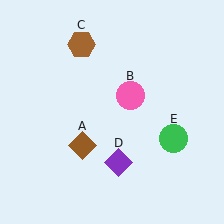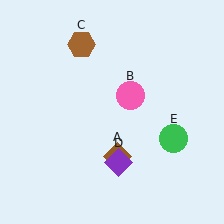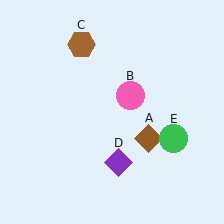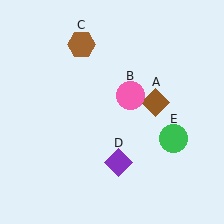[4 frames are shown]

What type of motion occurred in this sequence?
The brown diamond (object A) rotated counterclockwise around the center of the scene.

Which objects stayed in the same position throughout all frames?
Pink circle (object B) and brown hexagon (object C) and purple diamond (object D) and green circle (object E) remained stationary.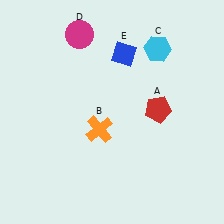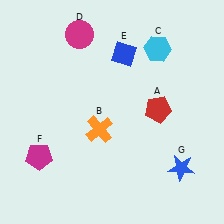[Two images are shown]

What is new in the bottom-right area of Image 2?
A blue star (G) was added in the bottom-right area of Image 2.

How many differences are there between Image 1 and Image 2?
There are 2 differences between the two images.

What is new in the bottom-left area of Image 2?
A magenta pentagon (F) was added in the bottom-left area of Image 2.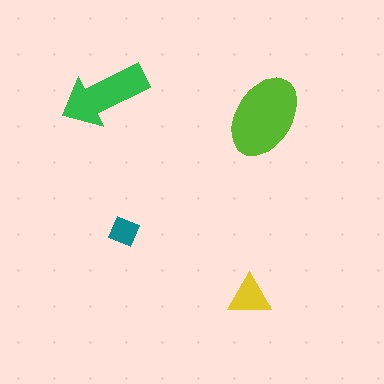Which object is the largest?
The lime ellipse.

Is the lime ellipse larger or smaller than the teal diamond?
Larger.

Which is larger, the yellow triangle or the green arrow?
The green arrow.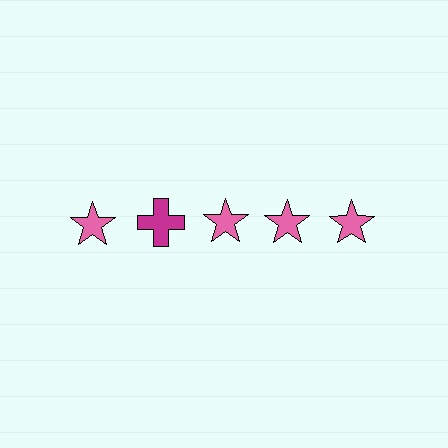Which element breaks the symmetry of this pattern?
The magenta cross in the top row, second from left column breaks the symmetry. All other shapes are pink stars.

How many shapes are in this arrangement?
There are 5 shapes arranged in a grid pattern.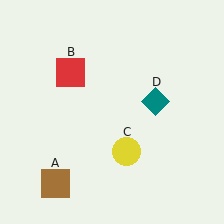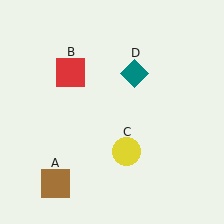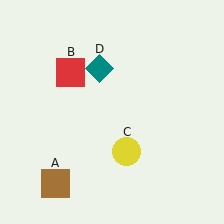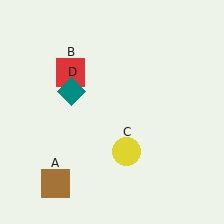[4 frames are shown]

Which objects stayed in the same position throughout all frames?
Brown square (object A) and red square (object B) and yellow circle (object C) remained stationary.